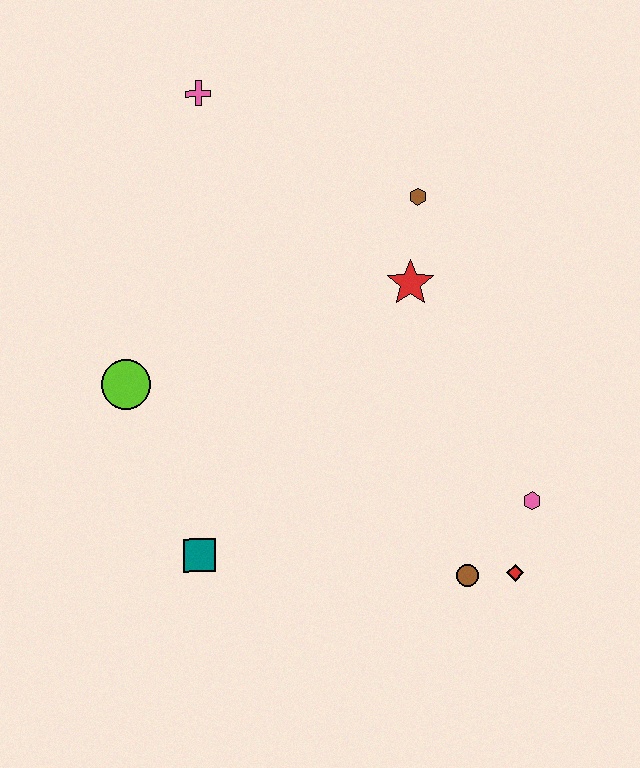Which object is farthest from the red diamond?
The pink cross is farthest from the red diamond.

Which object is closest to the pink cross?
The brown hexagon is closest to the pink cross.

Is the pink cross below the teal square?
No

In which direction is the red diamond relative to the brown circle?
The red diamond is to the right of the brown circle.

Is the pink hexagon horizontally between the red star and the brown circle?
No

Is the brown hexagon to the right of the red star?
Yes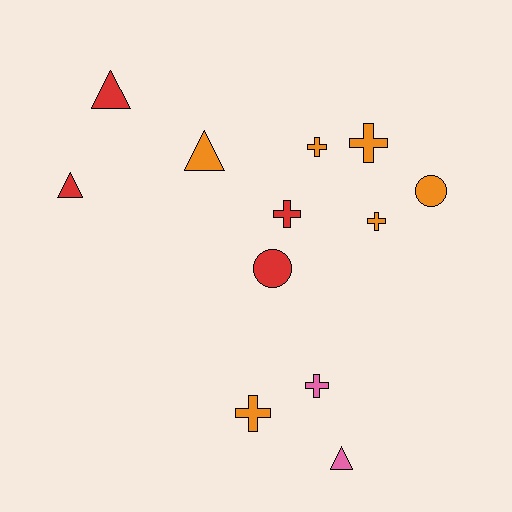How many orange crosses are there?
There are 4 orange crosses.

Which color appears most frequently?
Orange, with 6 objects.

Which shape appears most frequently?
Cross, with 6 objects.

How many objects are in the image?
There are 12 objects.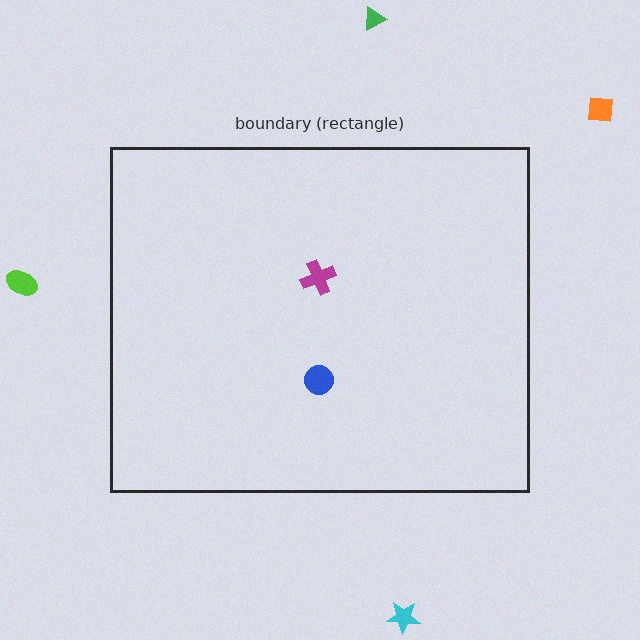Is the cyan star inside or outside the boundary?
Outside.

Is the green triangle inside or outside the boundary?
Outside.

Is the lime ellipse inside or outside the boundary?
Outside.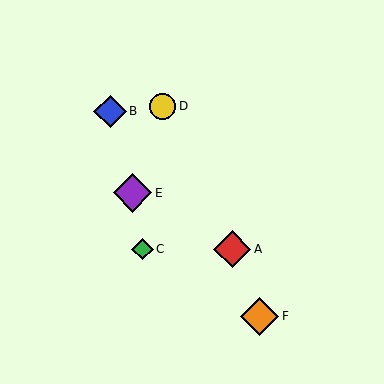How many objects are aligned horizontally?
2 objects (A, C) are aligned horizontally.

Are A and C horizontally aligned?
Yes, both are at y≈249.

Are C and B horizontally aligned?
No, C is at y≈249 and B is at y≈111.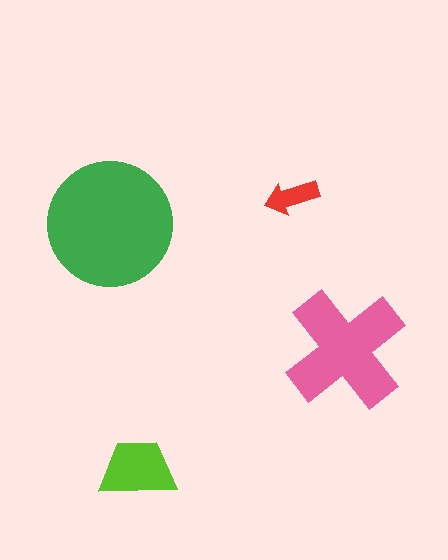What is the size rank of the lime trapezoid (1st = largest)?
3rd.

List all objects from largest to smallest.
The green circle, the pink cross, the lime trapezoid, the red arrow.